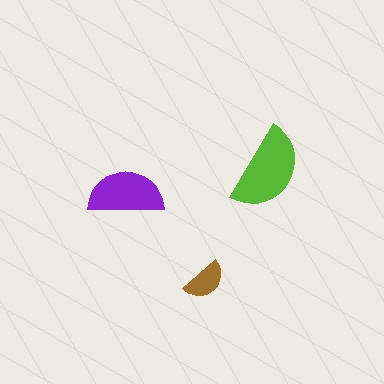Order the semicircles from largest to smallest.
the lime one, the purple one, the brown one.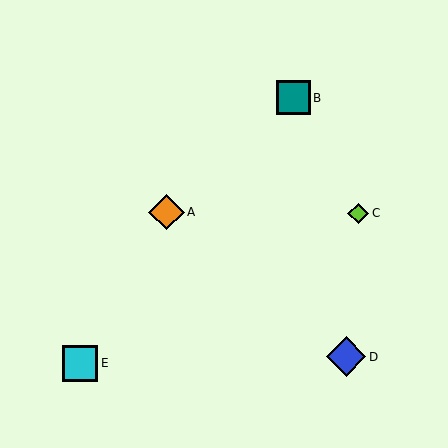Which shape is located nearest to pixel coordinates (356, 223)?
The lime diamond (labeled C) at (358, 213) is nearest to that location.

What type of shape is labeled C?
Shape C is a lime diamond.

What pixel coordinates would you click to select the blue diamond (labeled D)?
Click at (346, 357) to select the blue diamond D.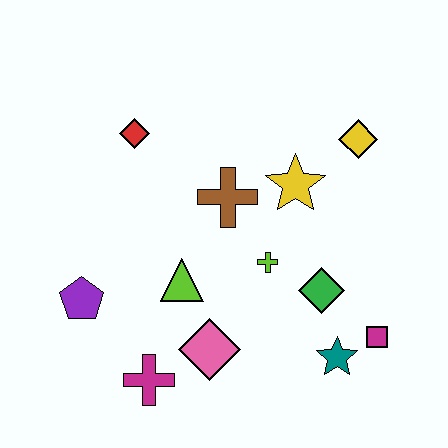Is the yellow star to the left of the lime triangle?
No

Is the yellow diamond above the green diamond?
Yes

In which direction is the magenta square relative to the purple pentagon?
The magenta square is to the right of the purple pentagon.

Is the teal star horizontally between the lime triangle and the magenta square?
Yes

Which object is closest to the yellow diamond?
The yellow star is closest to the yellow diamond.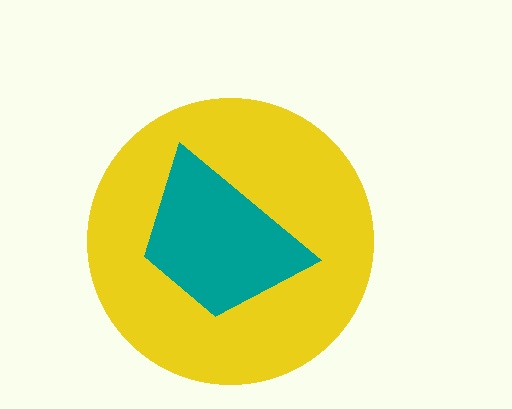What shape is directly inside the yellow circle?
The teal trapezoid.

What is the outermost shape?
The yellow circle.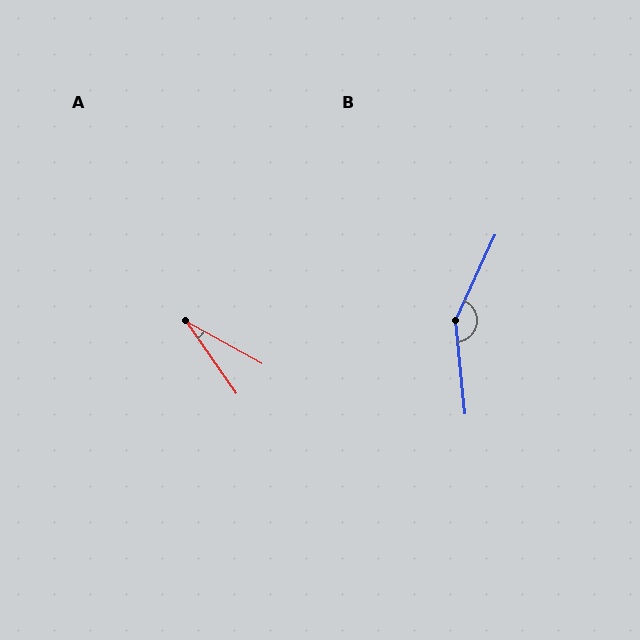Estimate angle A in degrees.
Approximately 26 degrees.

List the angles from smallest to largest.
A (26°), B (150°).